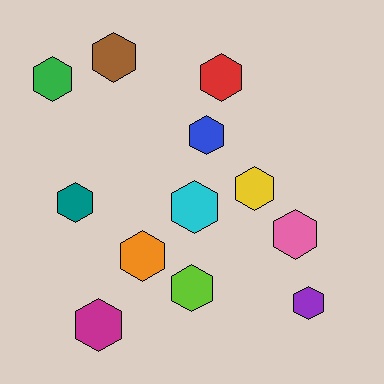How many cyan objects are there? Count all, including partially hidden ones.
There is 1 cyan object.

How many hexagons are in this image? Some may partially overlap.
There are 12 hexagons.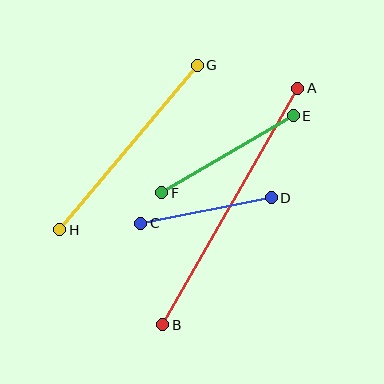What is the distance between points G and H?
The distance is approximately 215 pixels.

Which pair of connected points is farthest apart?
Points A and B are farthest apart.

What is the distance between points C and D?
The distance is approximately 133 pixels.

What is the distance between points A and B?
The distance is approximately 273 pixels.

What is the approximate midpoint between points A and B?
The midpoint is at approximately (230, 207) pixels.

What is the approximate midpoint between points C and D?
The midpoint is at approximately (206, 210) pixels.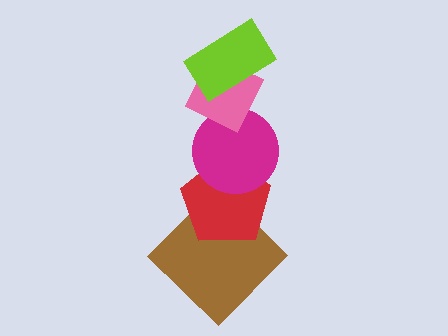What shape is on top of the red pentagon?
The magenta circle is on top of the red pentagon.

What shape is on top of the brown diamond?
The red pentagon is on top of the brown diamond.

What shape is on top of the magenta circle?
The pink diamond is on top of the magenta circle.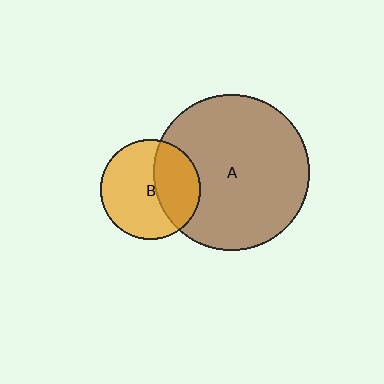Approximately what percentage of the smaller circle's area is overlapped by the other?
Approximately 35%.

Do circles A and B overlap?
Yes.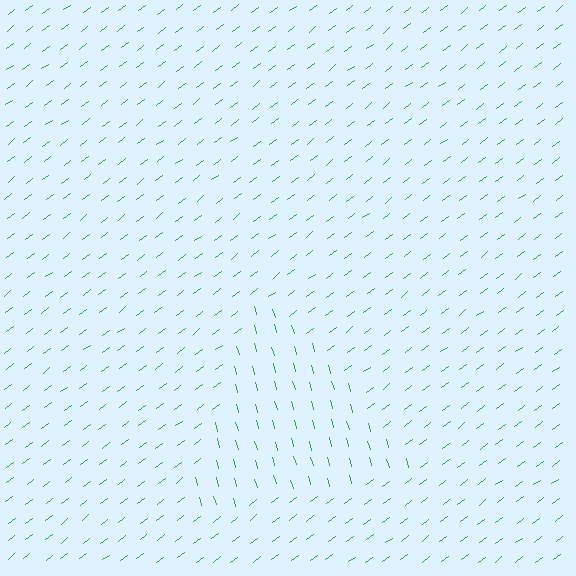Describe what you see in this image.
The image is filled with small green line segments. A triangle region in the image has lines oriented differently from the surrounding lines, creating a visible texture boundary.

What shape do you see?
I see a triangle.